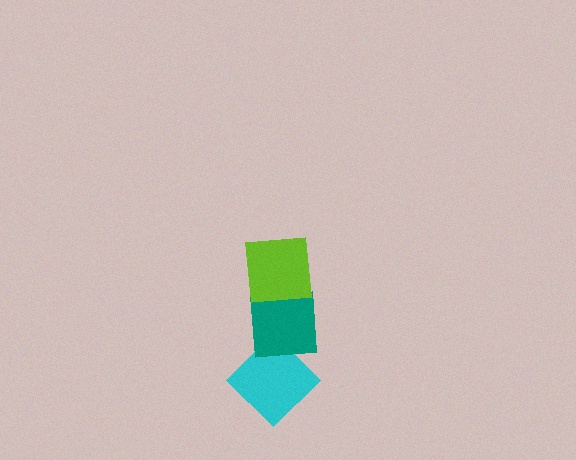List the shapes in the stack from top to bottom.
From top to bottom: the lime square, the teal square, the cyan diamond.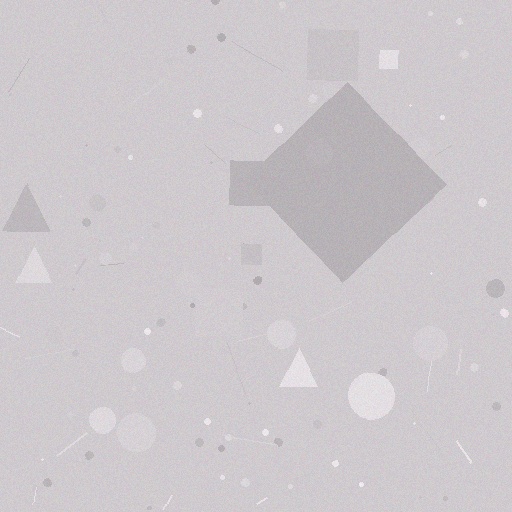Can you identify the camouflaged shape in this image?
The camouflaged shape is a diamond.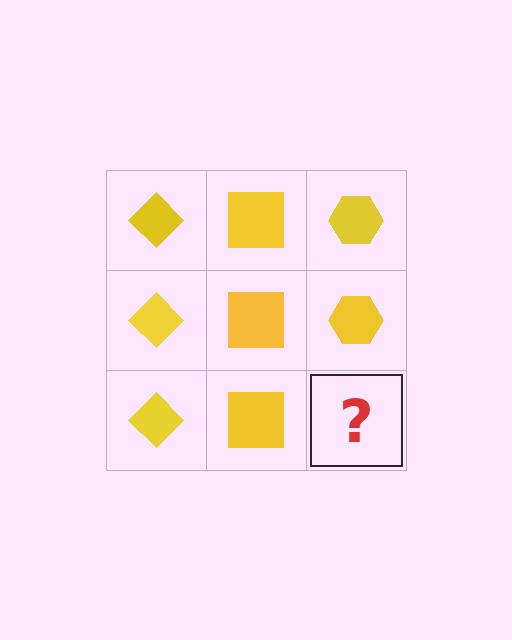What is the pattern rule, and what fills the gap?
The rule is that each column has a consistent shape. The gap should be filled with a yellow hexagon.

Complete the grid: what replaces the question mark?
The question mark should be replaced with a yellow hexagon.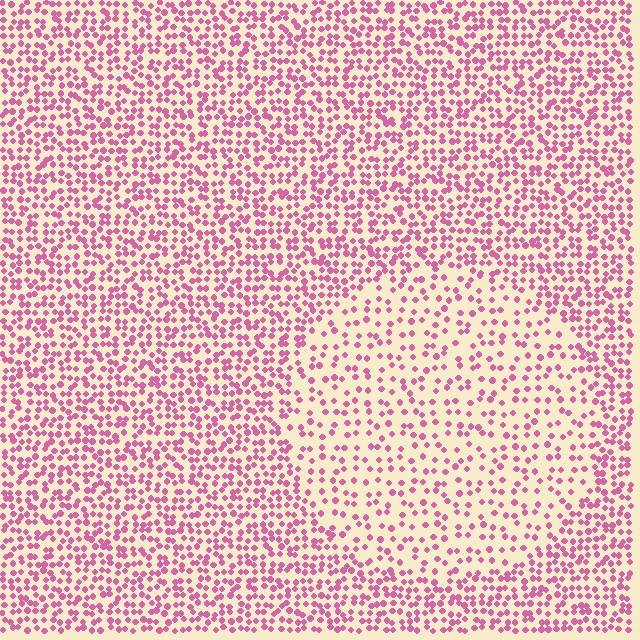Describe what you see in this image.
The image contains small pink elements arranged at two different densities. A circle-shaped region is visible where the elements are less densely packed than the surrounding area.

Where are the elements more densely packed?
The elements are more densely packed outside the circle boundary.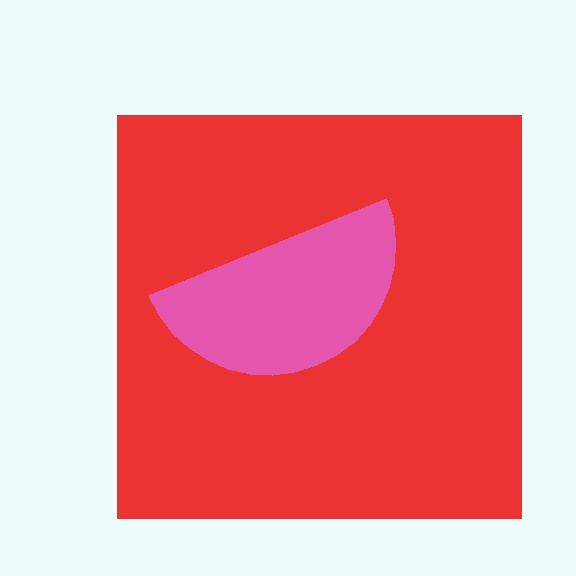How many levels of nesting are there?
2.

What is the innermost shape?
The pink semicircle.